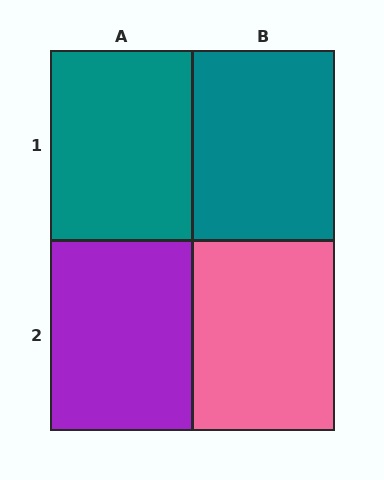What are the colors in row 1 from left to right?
Teal, teal.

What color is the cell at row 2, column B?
Pink.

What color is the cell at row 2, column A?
Purple.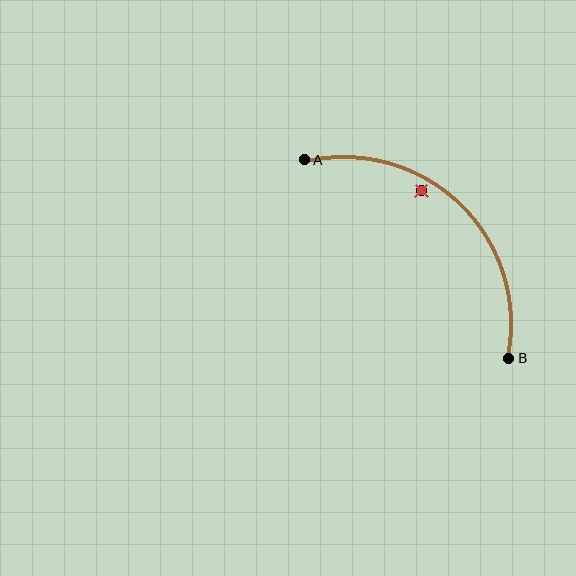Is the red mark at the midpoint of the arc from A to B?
No — the red mark does not lie on the arc at all. It sits slightly inside the curve.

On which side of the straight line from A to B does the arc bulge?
The arc bulges above and to the right of the straight line connecting A and B.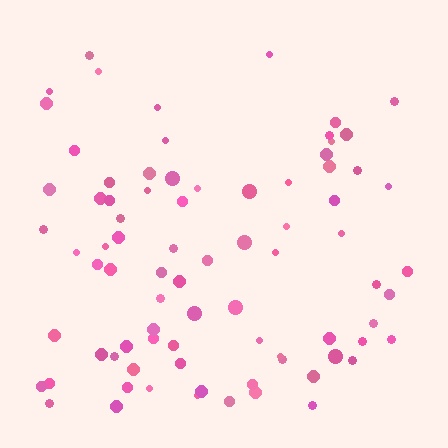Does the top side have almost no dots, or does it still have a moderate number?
Still a moderate number, just noticeably fewer than the bottom.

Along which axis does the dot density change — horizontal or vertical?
Vertical.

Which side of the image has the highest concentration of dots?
The bottom.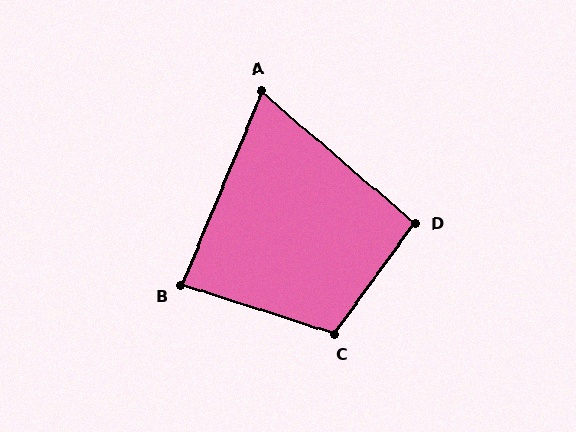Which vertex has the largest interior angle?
C, at approximately 108 degrees.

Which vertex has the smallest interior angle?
A, at approximately 72 degrees.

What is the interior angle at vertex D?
Approximately 95 degrees (approximately right).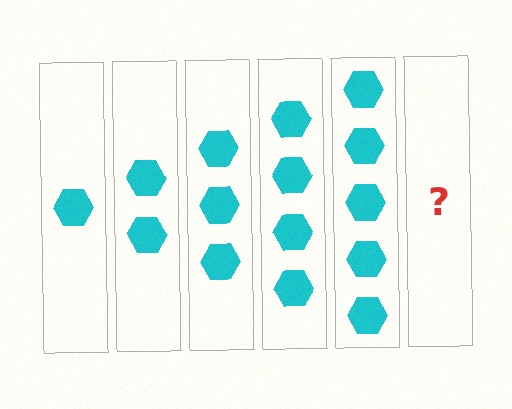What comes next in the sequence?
The next element should be 6 hexagons.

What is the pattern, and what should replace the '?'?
The pattern is that each step adds one more hexagon. The '?' should be 6 hexagons.